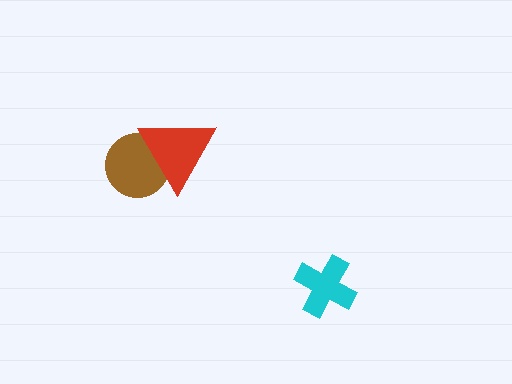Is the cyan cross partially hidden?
No, no other shape covers it.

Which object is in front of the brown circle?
The red triangle is in front of the brown circle.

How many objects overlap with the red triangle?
1 object overlaps with the red triangle.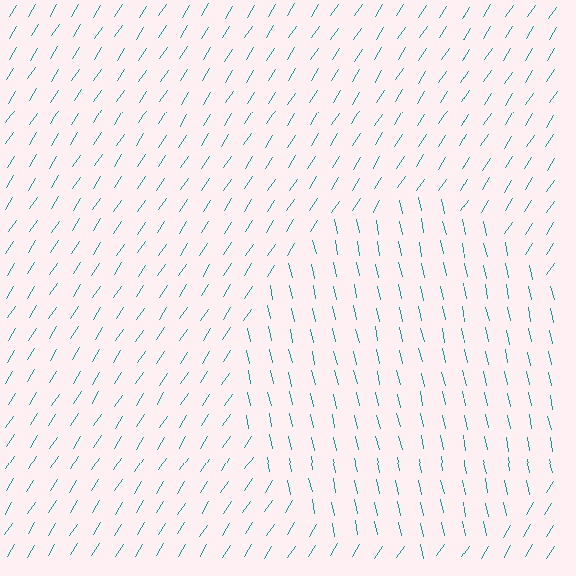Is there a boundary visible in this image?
Yes, there is a texture boundary formed by a change in line orientation.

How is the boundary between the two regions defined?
The boundary is defined purely by a change in line orientation (approximately 45 degrees difference). All lines are the same color and thickness.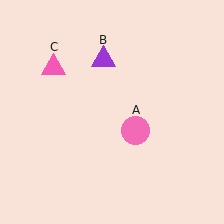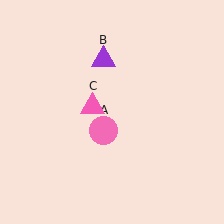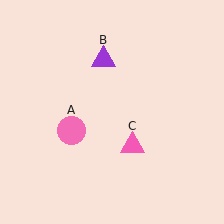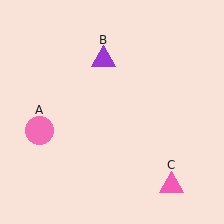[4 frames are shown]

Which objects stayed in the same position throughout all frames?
Purple triangle (object B) remained stationary.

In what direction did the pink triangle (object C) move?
The pink triangle (object C) moved down and to the right.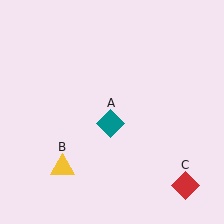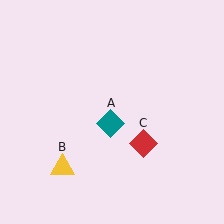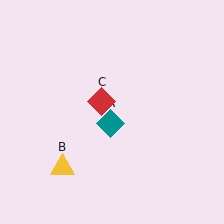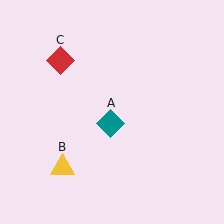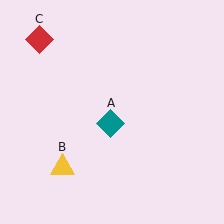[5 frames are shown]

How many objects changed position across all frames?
1 object changed position: red diamond (object C).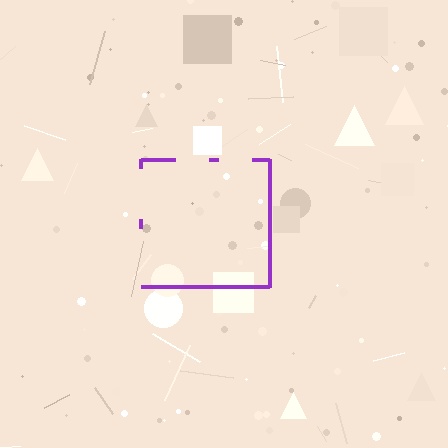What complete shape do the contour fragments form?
The contour fragments form a square.